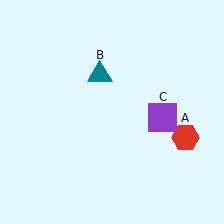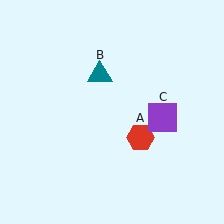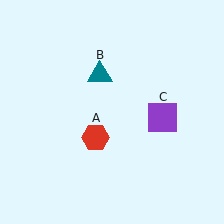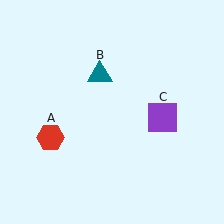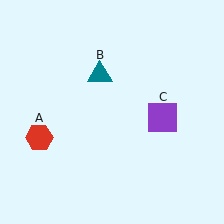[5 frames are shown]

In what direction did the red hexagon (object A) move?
The red hexagon (object A) moved left.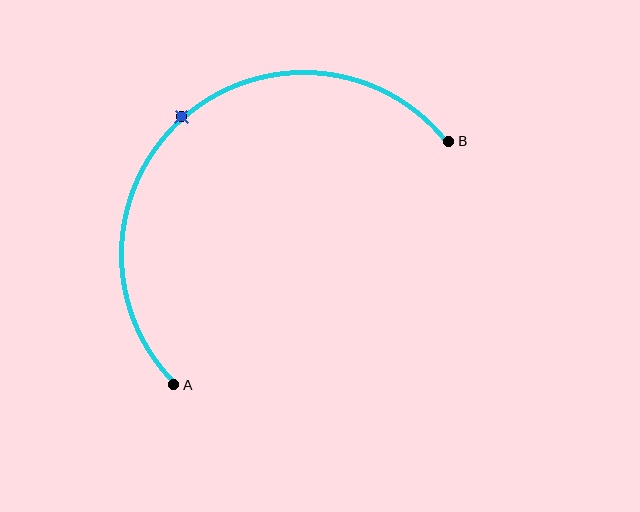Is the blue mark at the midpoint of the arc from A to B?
Yes. The blue mark lies on the arc at equal arc-length from both A and B — it is the arc midpoint.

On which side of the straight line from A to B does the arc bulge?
The arc bulges above and to the left of the straight line connecting A and B.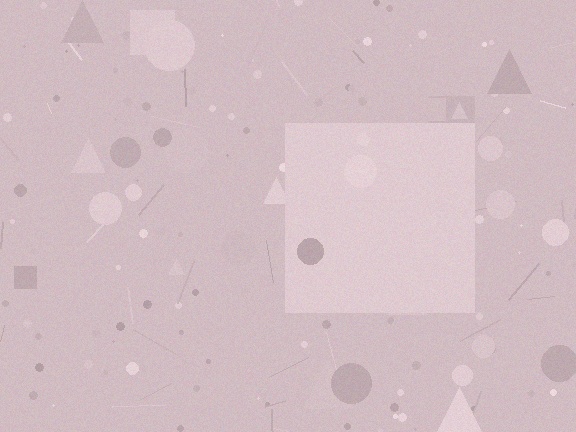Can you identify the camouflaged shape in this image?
The camouflaged shape is a square.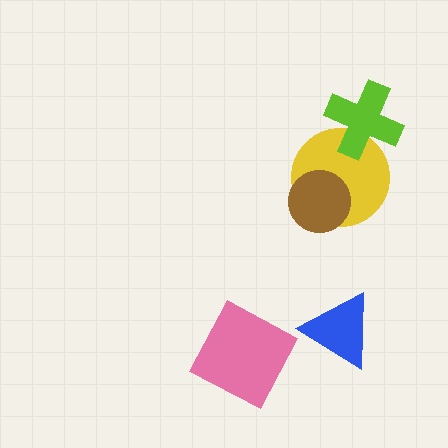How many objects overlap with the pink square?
0 objects overlap with the pink square.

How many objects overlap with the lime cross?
1 object overlaps with the lime cross.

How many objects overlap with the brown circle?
1 object overlaps with the brown circle.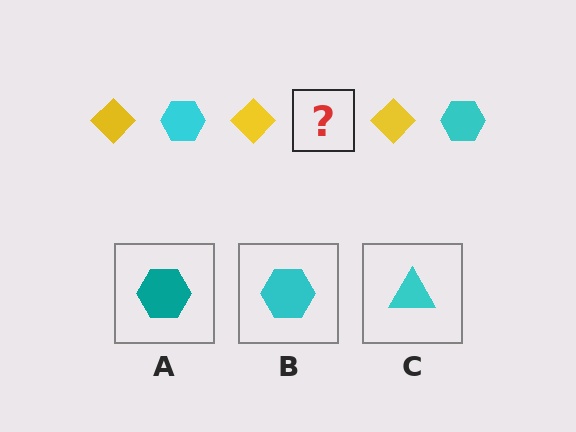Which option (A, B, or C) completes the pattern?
B.